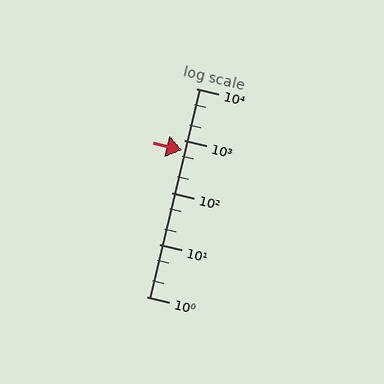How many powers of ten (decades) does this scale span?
The scale spans 4 decades, from 1 to 10000.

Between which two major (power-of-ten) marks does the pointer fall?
The pointer is between 100 and 1000.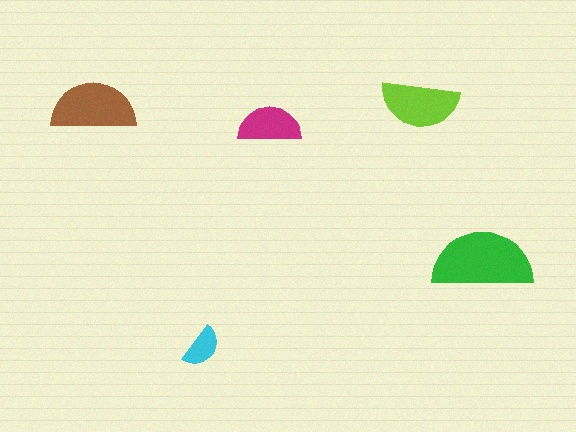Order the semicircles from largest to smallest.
the green one, the brown one, the lime one, the magenta one, the cyan one.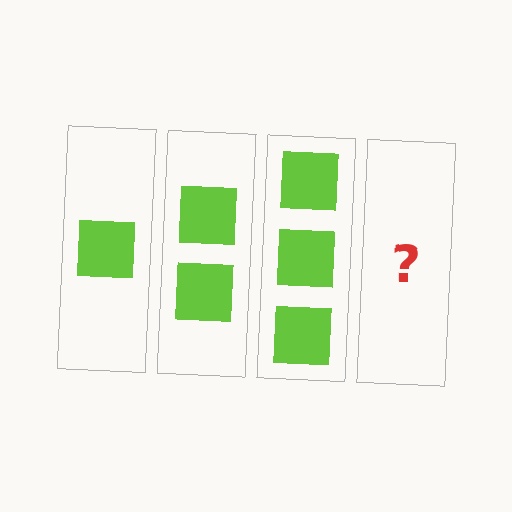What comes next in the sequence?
The next element should be 4 squares.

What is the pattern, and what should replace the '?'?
The pattern is that each step adds one more square. The '?' should be 4 squares.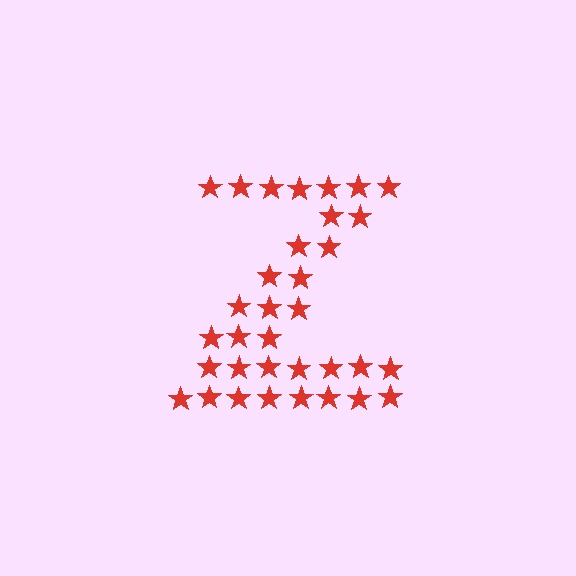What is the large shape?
The large shape is the letter Z.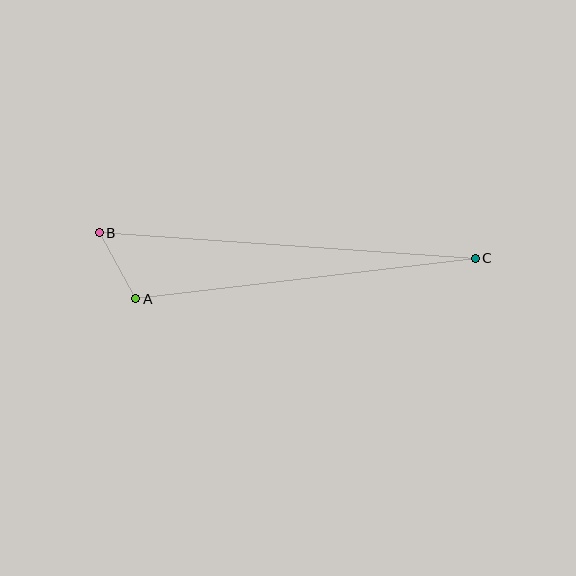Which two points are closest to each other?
Points A and B are closest to each other.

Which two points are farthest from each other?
Points B and C are farthest from each other.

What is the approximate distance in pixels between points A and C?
The distance between A and C is approximately 342 pixels.